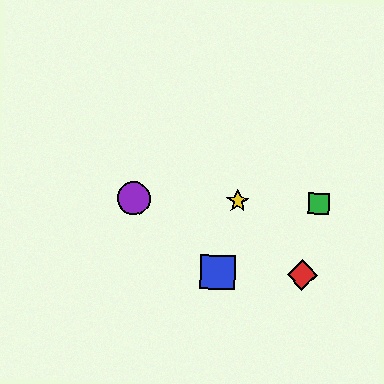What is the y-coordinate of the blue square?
The blue square is at y≈272.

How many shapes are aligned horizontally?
3 shapes (the green square, the yellow star, the purple circle) are aligned horizontally.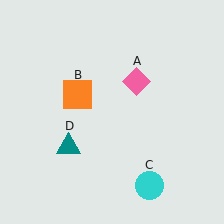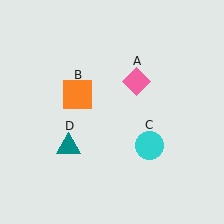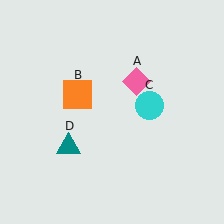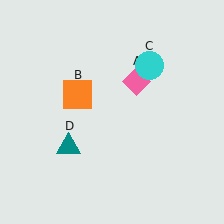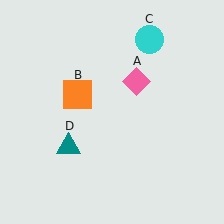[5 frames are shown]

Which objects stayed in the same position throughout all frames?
Pink diamond (object A) and orange square (object B) and teal triangle (object D) remained stationary.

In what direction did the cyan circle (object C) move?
The cyan circle (object C) moved up.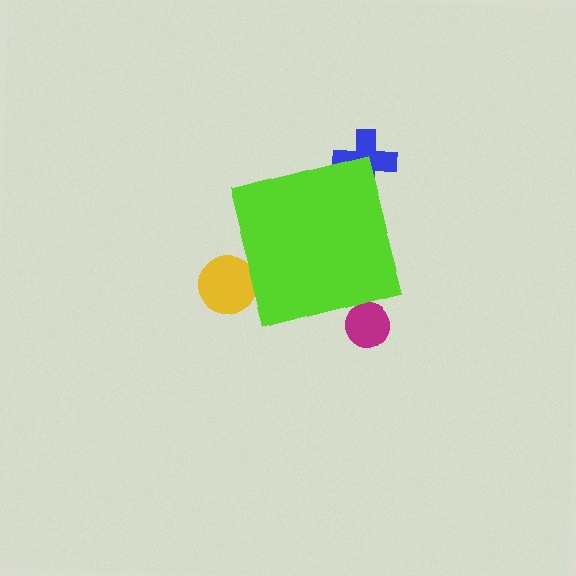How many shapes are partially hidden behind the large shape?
3 shapes are partially hidden.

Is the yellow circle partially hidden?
Yes, the yellow circle is partially hidden behind the lime square.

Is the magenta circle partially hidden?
Yes, the magenta circle is partially hidden behind the lime square.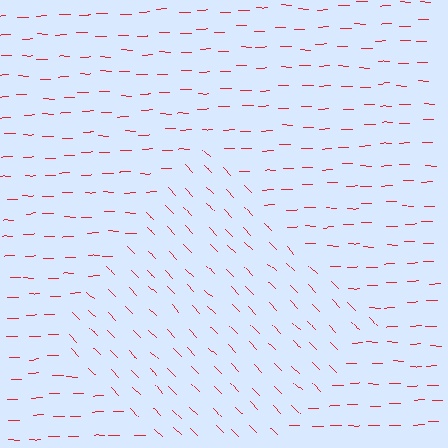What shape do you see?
I see a diamond.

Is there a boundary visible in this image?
Yes, there is a texture boundary formed by a change in line orientation.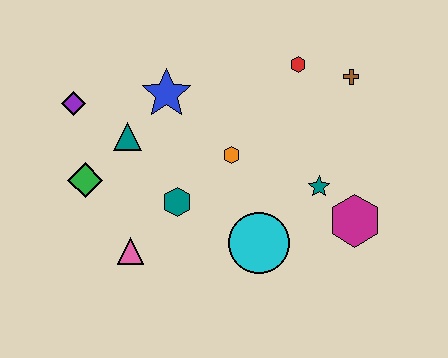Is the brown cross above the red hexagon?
No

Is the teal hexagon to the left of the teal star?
Yes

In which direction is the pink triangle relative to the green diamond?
The pink triangle is below the green diamond.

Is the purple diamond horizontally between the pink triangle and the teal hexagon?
No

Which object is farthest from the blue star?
The magenta hexagon is farthest from the blue star.